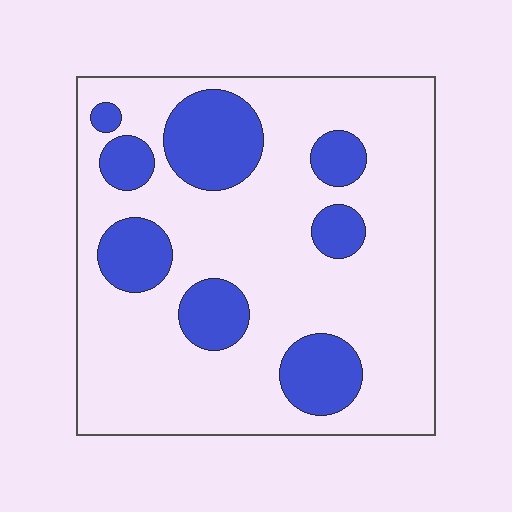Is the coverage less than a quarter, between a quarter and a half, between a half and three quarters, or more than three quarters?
Less than a quarter.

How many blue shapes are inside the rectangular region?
8.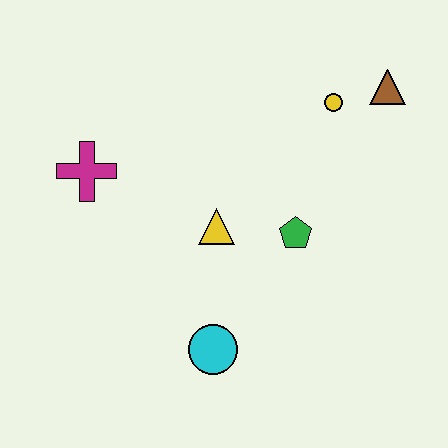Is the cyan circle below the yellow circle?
Yes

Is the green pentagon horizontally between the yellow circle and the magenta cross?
Yes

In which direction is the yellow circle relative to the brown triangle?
The yellow circle is to the left of the brown triangle.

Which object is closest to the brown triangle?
The yellow circle is closest to the brown triangle.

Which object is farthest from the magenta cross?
The brown triangle is farthest from the magenta cross.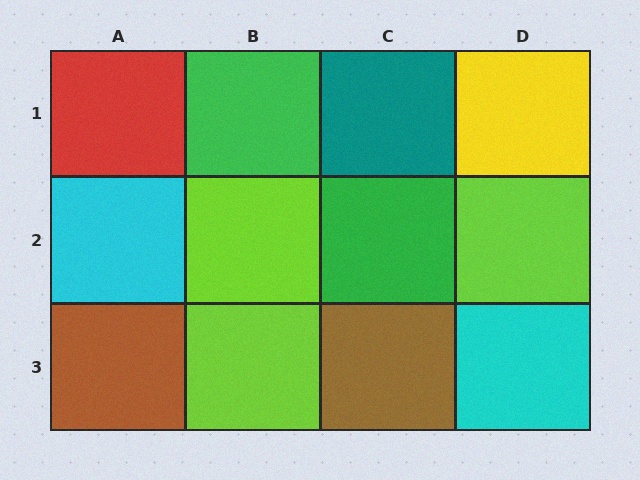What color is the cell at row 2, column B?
Lime.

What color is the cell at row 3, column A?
Brown.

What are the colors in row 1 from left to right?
Red, green, teal, yellow.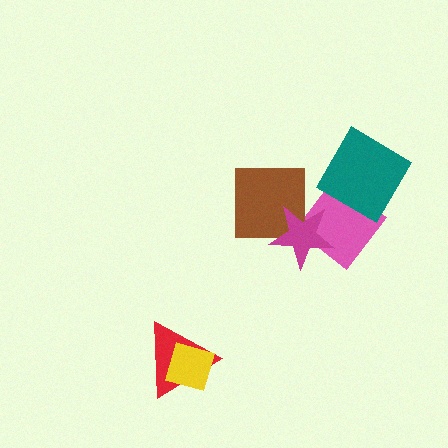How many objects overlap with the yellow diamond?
1 object overlaps with the yellow diamond.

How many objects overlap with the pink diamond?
2 objects overlap with the pink diamond.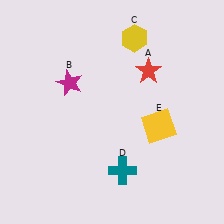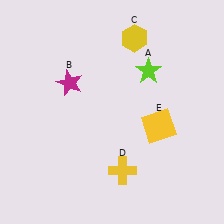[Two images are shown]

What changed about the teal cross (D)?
In Image 1, D is teal. In Image 2, it changed to yellow.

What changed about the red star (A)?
In Image 1, A is red. In Image 2, it changed to lime.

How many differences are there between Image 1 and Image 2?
There are 2 differences between the two images.